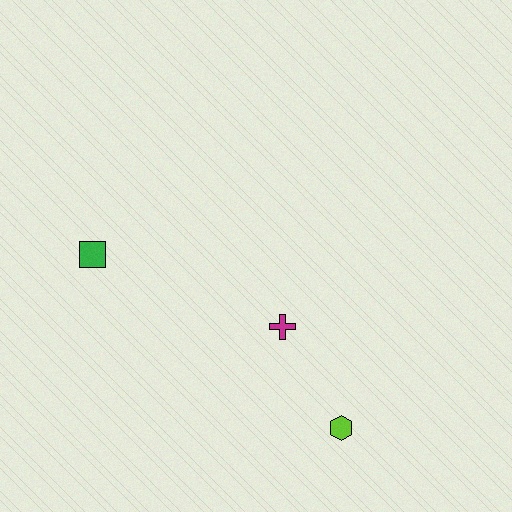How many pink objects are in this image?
There are no pink objects.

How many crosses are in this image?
There is 1 cross.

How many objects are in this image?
There are 3 objects.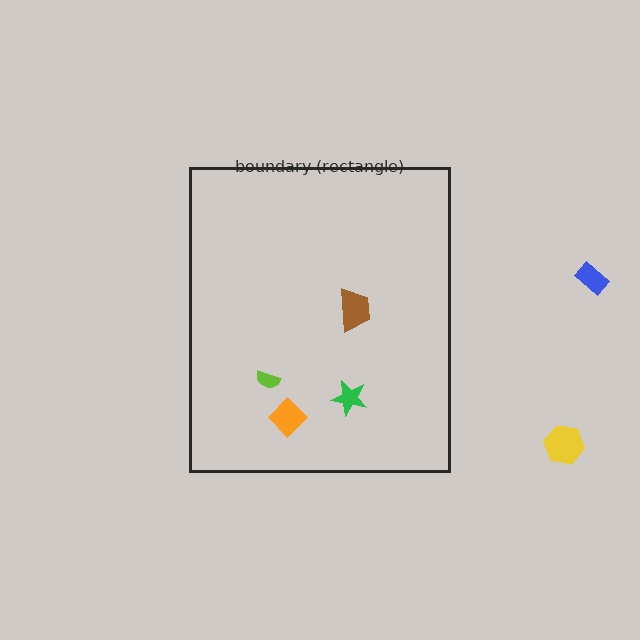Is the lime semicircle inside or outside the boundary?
Inside.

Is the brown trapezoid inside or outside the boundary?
Inside.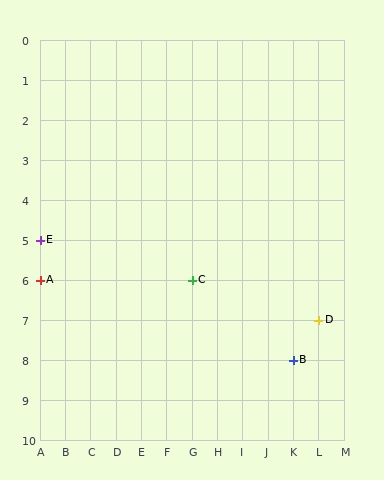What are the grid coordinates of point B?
Point B is at grid coordinates (K, 8).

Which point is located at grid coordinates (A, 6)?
Point A is at (A, 6).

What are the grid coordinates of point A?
Point A is at grid coordinates (A, 6).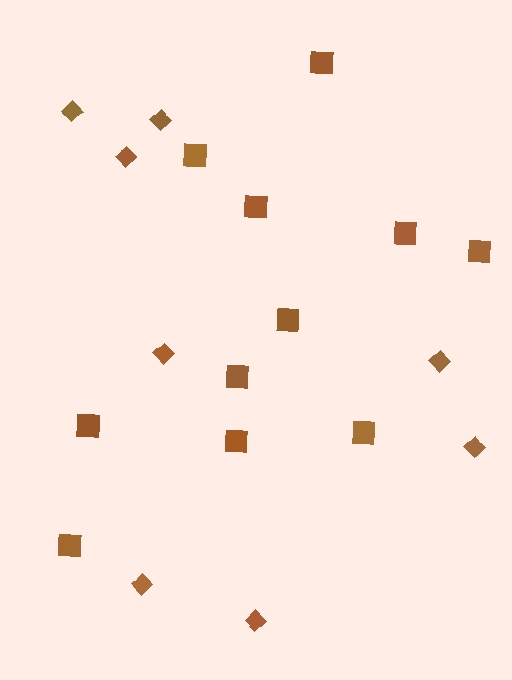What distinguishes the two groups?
There are 2 groups: one group of squares (11) and one group of diamonds (8).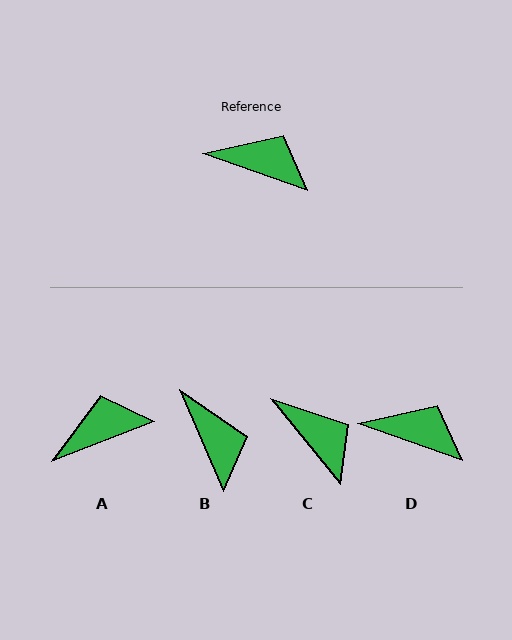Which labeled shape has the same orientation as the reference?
D.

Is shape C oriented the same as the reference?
No, it is off by about 31 degrees.